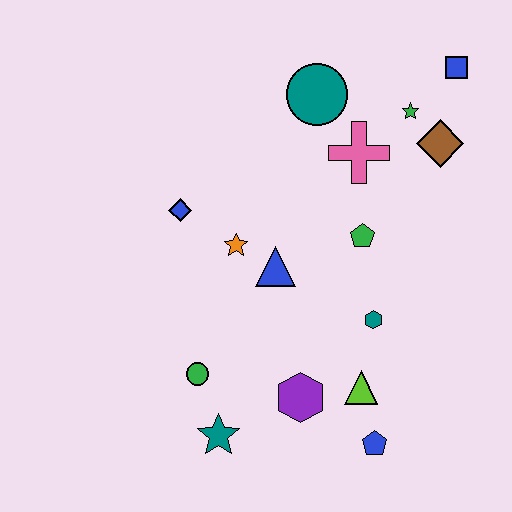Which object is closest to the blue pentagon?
The lime triangle is closest to the blue pentagon.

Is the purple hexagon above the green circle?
No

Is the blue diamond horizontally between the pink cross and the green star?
No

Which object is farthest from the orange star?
The blue square is farthest from the orange star.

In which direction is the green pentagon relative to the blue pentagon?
The green pentagon is above the blue pentagon.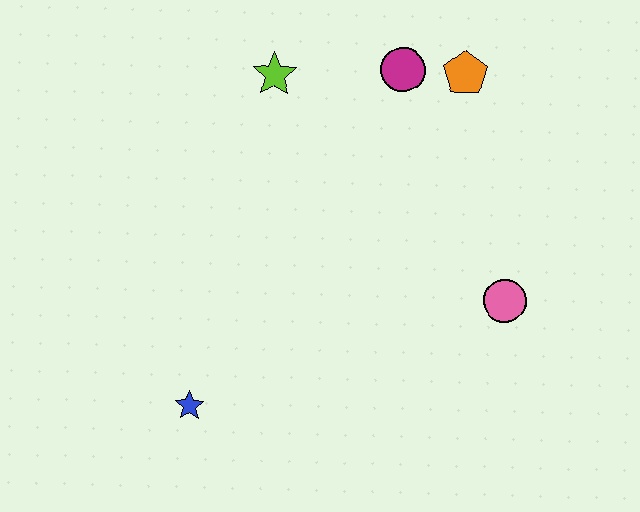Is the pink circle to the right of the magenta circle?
Yes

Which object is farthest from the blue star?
The orange pentagon is farthest from the blue star.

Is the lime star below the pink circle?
No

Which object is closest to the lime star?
The magenta circle is closest to the lime star.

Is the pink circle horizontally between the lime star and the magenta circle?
No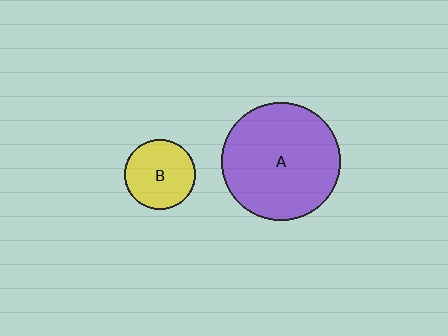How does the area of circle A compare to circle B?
Approximately 2.8 times.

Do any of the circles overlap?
No, none of the circles overlap.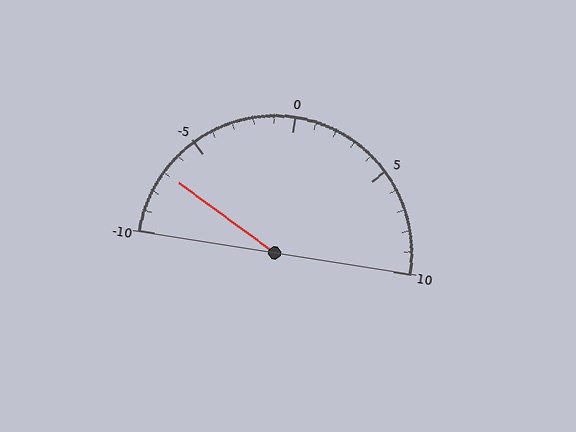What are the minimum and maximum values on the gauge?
The gauge ranges from -10 to 10.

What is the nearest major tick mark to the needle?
The nearest major tick mark is -5.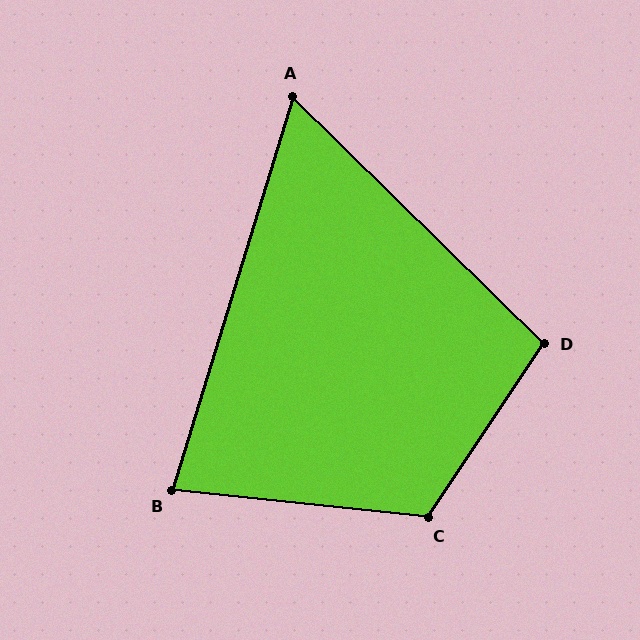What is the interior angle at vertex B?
Approximately 79 degrees (acute).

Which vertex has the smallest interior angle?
A, at approximately 63 degrees.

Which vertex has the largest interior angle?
C, at approximately 117 degrees.